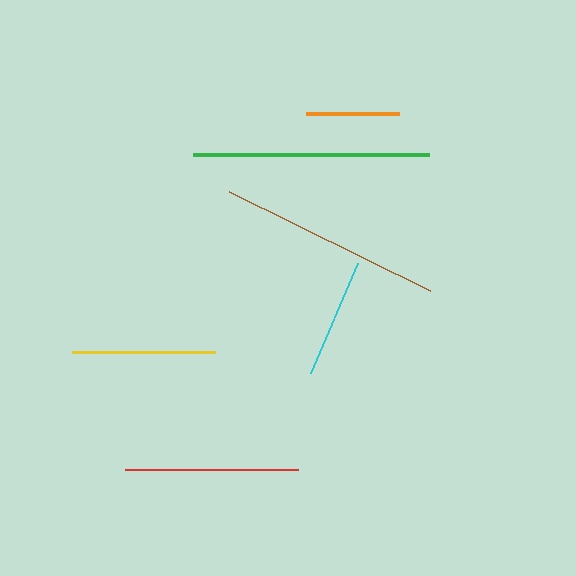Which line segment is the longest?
The green line is the longest at approximately 236 pixels.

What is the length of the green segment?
The green segment is approximately 236 pixels long.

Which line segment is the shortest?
The orange line is the shortest at approximately 93 pixels.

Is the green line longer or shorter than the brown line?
The green line is longer than the brown line.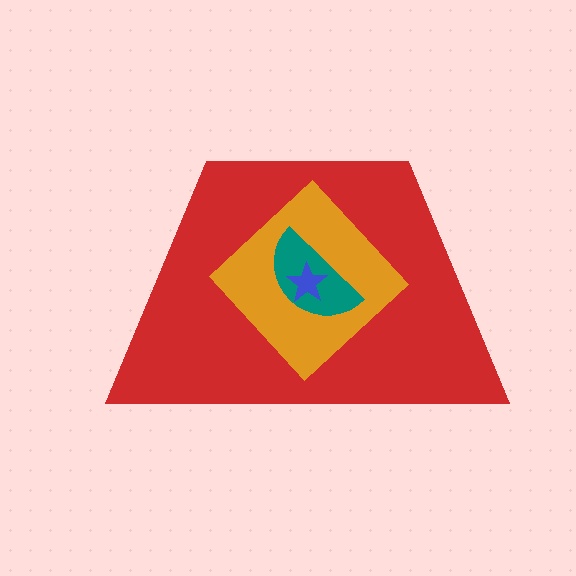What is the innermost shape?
The blue star.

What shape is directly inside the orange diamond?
The teal semicircle.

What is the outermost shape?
The red trapezoid.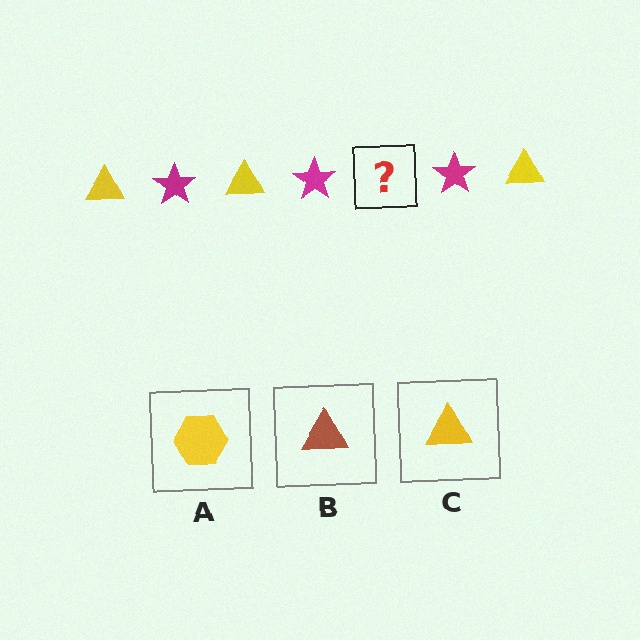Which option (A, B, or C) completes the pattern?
C.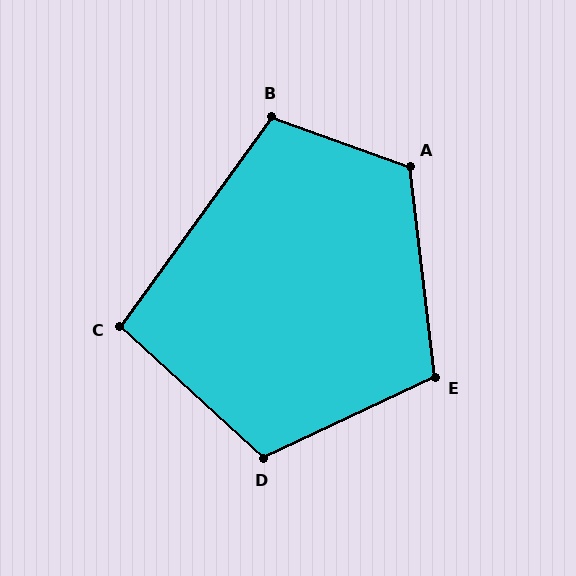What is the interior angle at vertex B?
Approximately 106 degrees (obtuse).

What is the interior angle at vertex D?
Approximately 112 degrees (obtuse).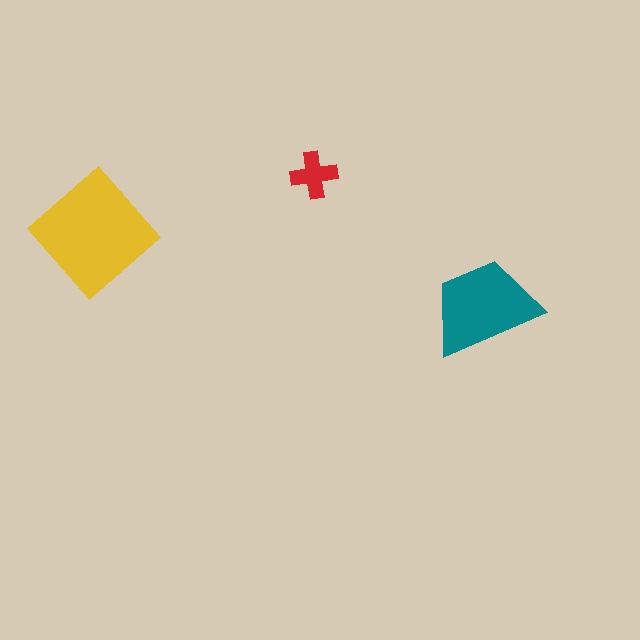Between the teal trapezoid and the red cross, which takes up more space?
The teal trapezoid.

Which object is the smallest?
The red cross.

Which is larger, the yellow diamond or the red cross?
The yellow diamond.